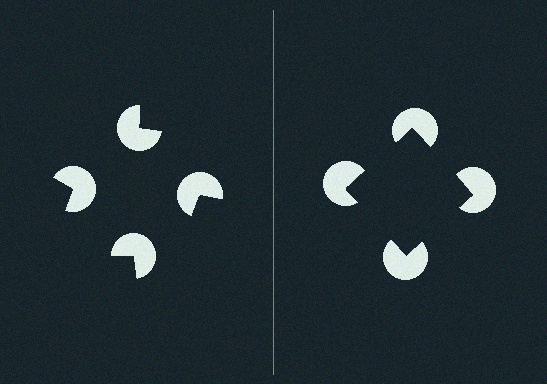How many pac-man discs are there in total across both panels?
8 — 4 on each side.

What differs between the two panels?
The pac-man discs are positioned identically on both sides; only the wedge orientations differ. On the right they align to a square; on the left they are misaligned.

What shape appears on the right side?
An illusory square.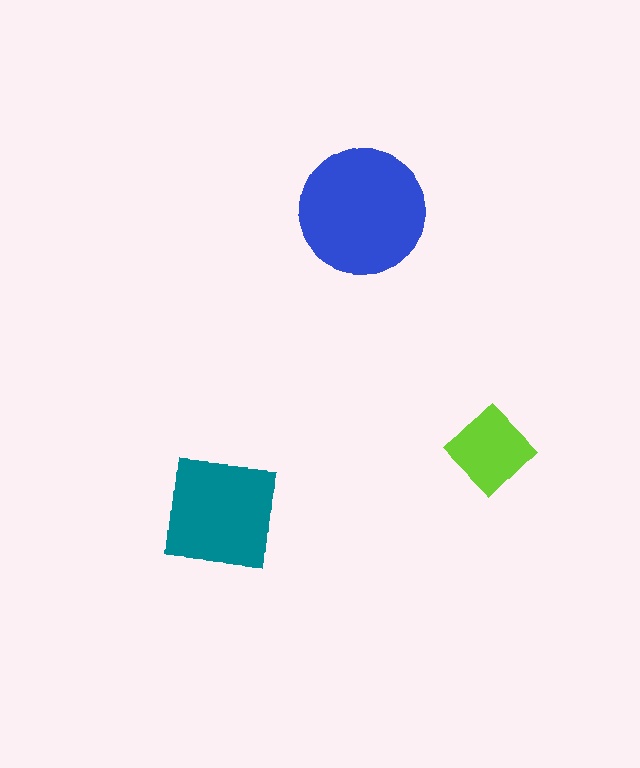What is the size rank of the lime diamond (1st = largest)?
3rd.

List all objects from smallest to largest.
The lime diamond, the teal square, the blue circle.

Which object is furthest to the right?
The lime diamond is rightmost.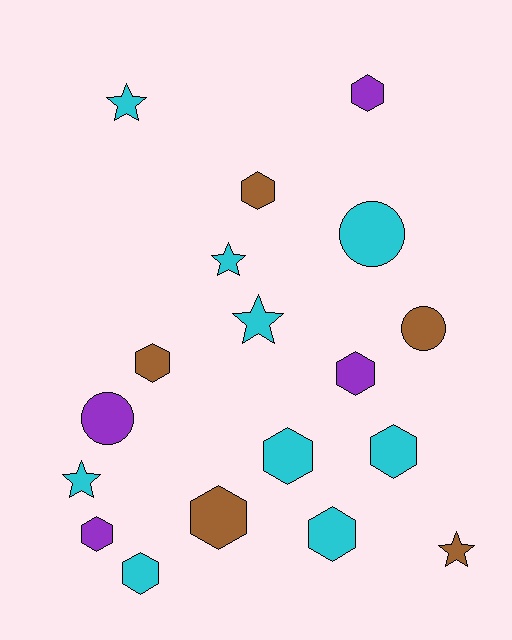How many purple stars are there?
There are no purple stars.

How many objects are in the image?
There are 18 objects.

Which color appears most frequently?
Cyan, with 9 objects.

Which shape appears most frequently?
Hexagon, with 10 objects.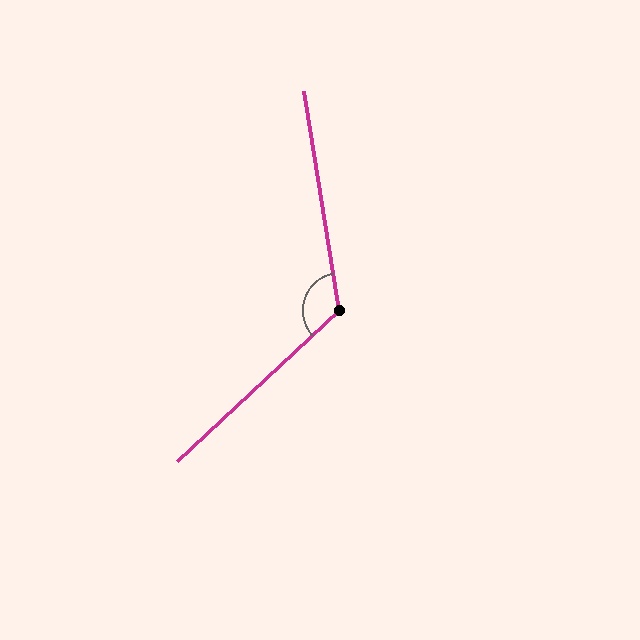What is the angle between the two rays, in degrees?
Approximately 124 degrees.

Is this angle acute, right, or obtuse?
It is obtuse.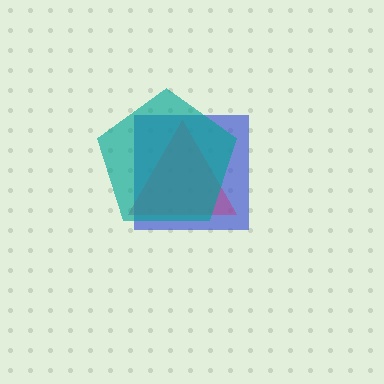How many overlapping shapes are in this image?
There are 3 overlapping shapes in the image.